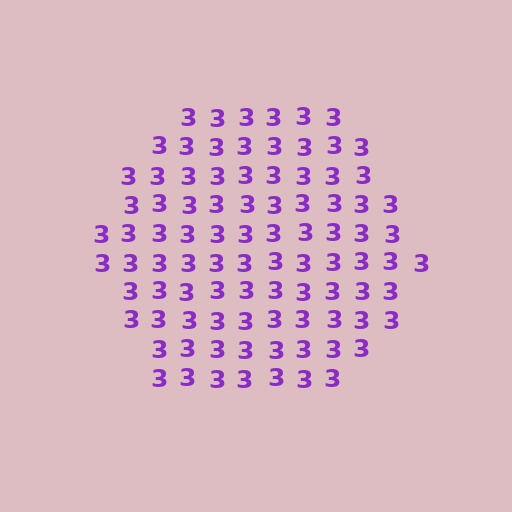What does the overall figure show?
The overall figure shows a hexagon.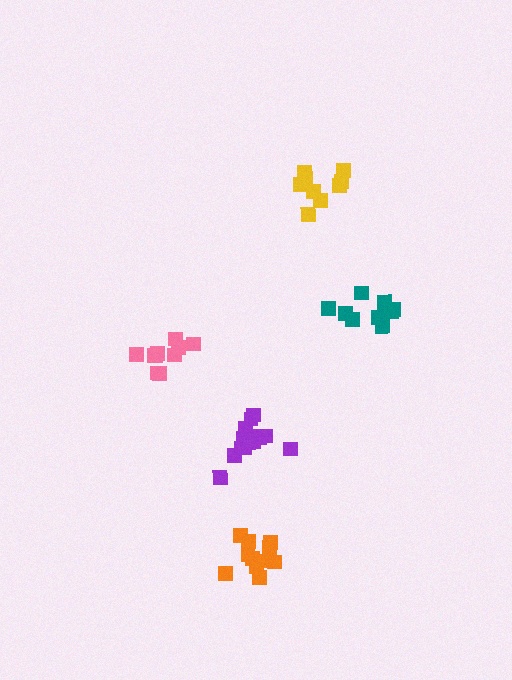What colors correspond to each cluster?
The clusters are colored: purple, orange, yellow, pink, teal.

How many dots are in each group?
Group 1: 16 dots, Group 2: 11 dots, Group 3: 10 dots, Group 4: 10 dots, Group 5: 10 dots (57 total).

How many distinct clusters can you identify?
There are 5 distinct clusters.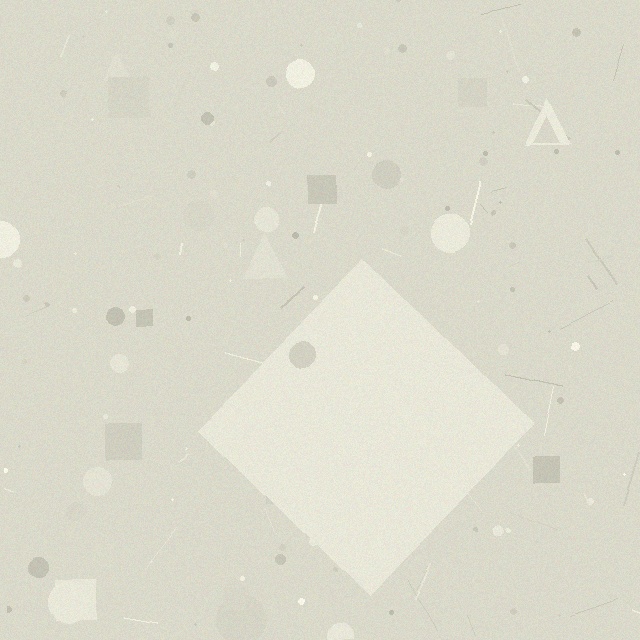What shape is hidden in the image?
A diamond is hidden in the image.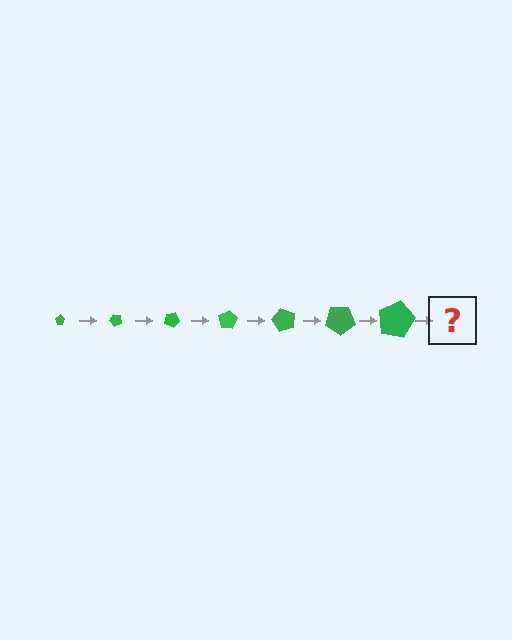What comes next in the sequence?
The next element should be a pentagon, larger than the previous one and rotated 350 degrees from the start.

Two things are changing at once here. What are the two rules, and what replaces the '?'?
The two rules are that the pentagon grows larger each step and it rotates 50 degrees each step. The '?' should be a pentagon, larger than the previous one and rotated 350 degrees from the start.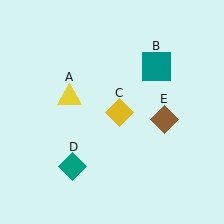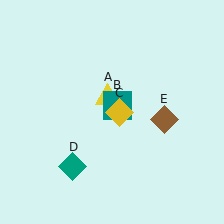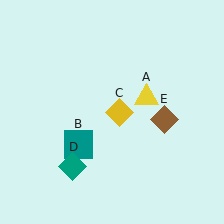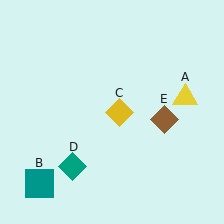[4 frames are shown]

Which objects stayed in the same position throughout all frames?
Yellow diamond (object C) and teal diamond (object D) and brown diamond (object E) remained stationary.